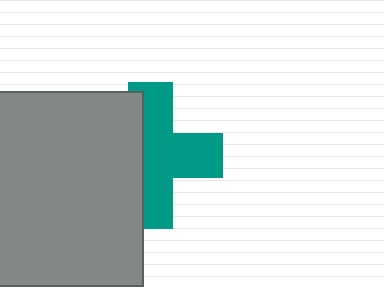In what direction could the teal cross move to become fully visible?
The teal cross could move right. That would shift it out from behind the gray square entirely.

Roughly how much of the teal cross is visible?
About half of it is visible (roughly 61%).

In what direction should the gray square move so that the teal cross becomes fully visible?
The gray square should move left. That is the shortest direction to clear the overlap and leave the teal cross fully visible.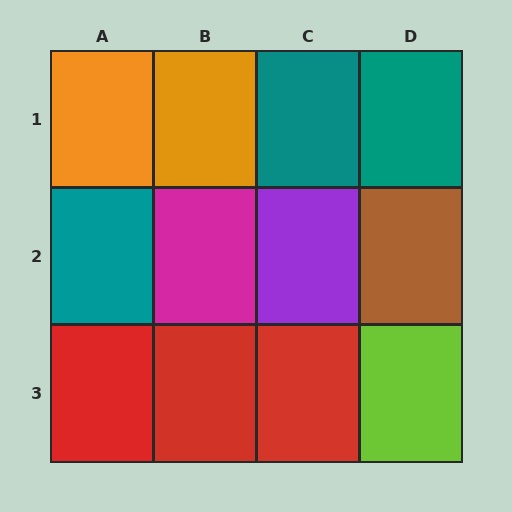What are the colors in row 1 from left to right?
Orange, orange, teal, teal.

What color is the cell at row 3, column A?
Red.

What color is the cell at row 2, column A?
Teal.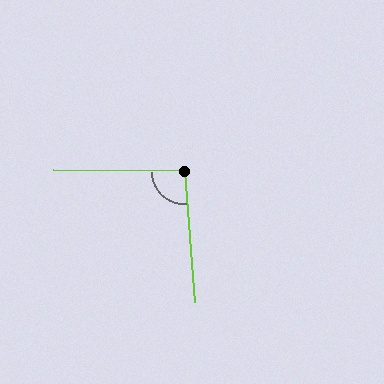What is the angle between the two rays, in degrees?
Approximately 95 degrees.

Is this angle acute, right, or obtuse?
It is obtuse.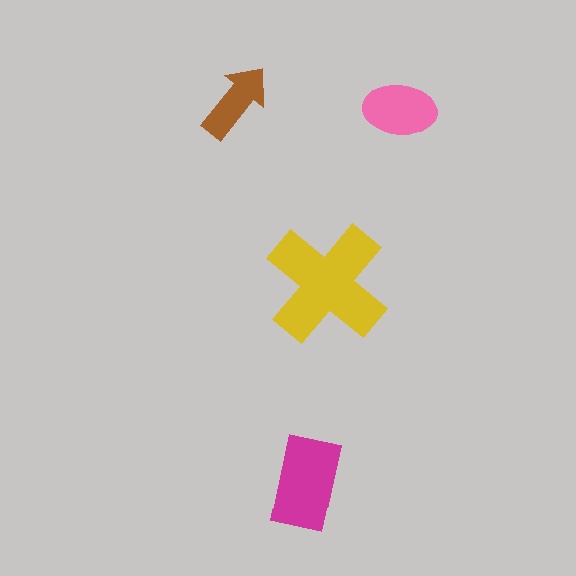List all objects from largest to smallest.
The yellow cross, the magenta rectangle, the pink ellipse, the brown arrow.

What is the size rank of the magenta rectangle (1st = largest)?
2nd.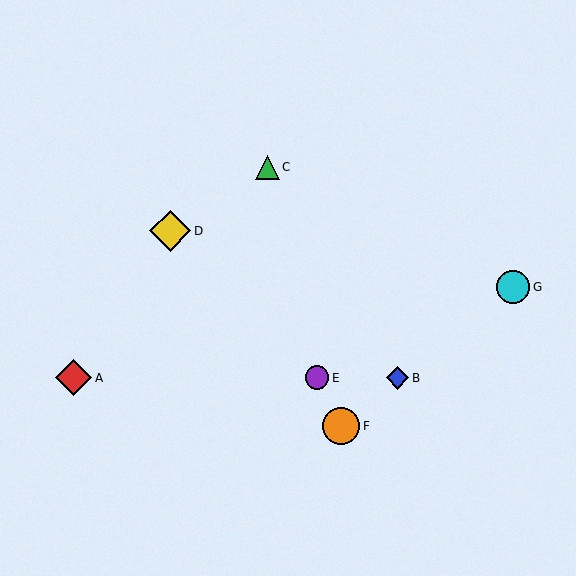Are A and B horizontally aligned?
Yes, both are at y≈378.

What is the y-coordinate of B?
Object B is at y≈378.